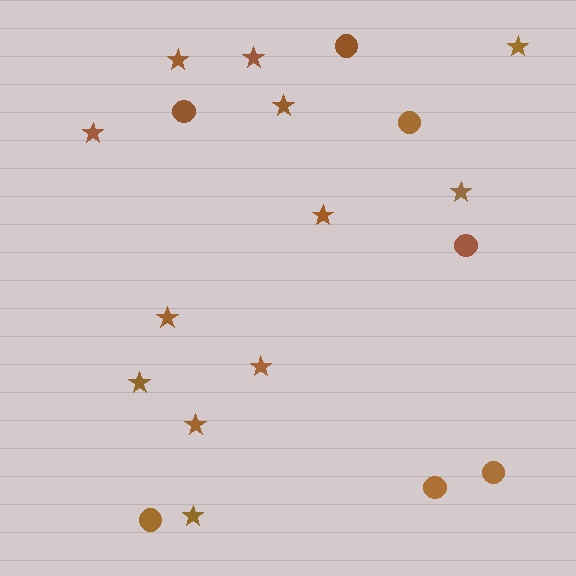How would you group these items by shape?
There are 2 groups: one group of stars (12) and one group of circles (7).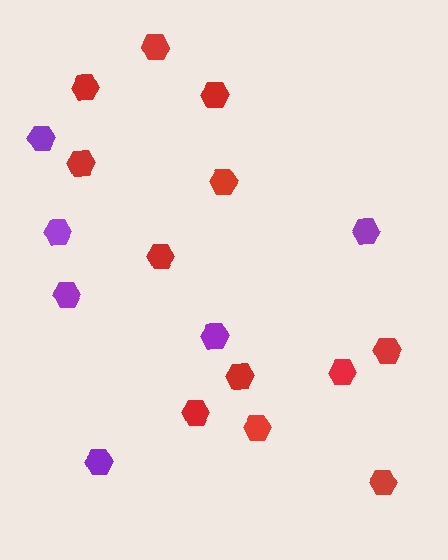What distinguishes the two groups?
There are 2 groups: one group of red hexagons (12) and one group of purple hexagons (6).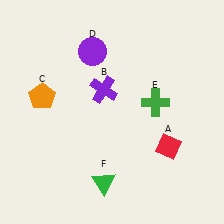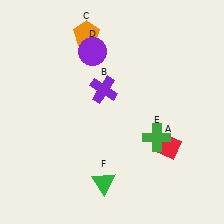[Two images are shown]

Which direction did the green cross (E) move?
The green cross (E) moved down.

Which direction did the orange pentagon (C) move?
The orange pentagon (C) moved up.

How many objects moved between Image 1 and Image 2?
2 objects moved between the two images.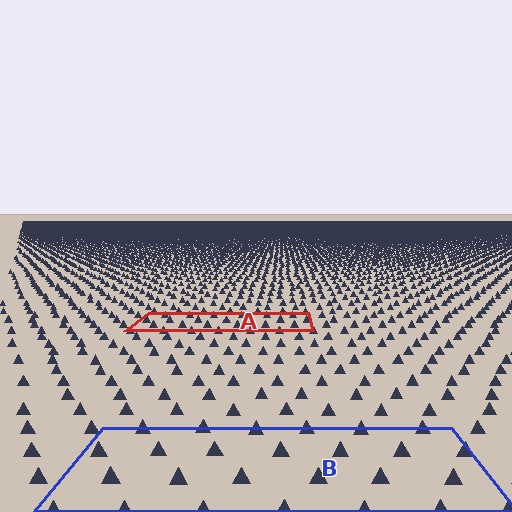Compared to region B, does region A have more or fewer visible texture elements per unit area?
Region A has more texture elements per unit area — they are packed more densely because it is farther away.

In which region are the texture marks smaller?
The texture marks are smaller in region A, because it is farther away.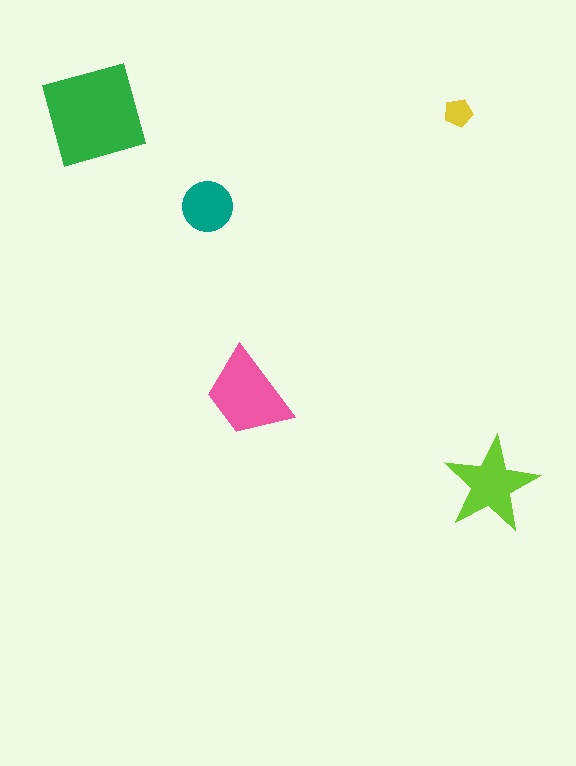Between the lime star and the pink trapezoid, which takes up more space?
The pink trapezoid.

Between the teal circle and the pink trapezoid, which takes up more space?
The pink trapezoid.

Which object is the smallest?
The yellow pentagon.